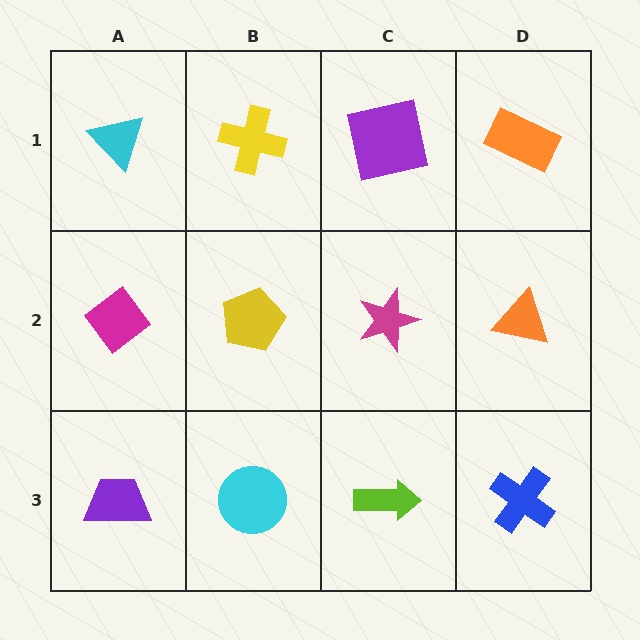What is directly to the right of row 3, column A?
A cyan circle.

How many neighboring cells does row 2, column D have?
3.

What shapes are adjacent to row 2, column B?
A yellow cross (row 1, column B), a cyan circle (row 3, column B), a magenta diamond (row 2, column A), a magenta star (row 2, column C).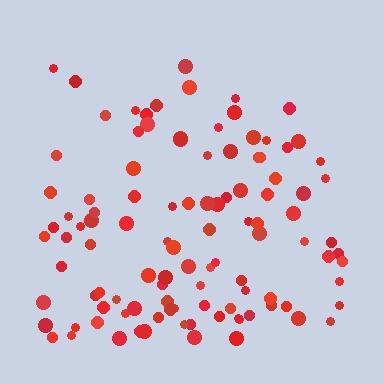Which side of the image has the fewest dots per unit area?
The top.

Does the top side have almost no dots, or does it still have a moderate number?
Still a moderate number, just noticeably fewer than the bottom.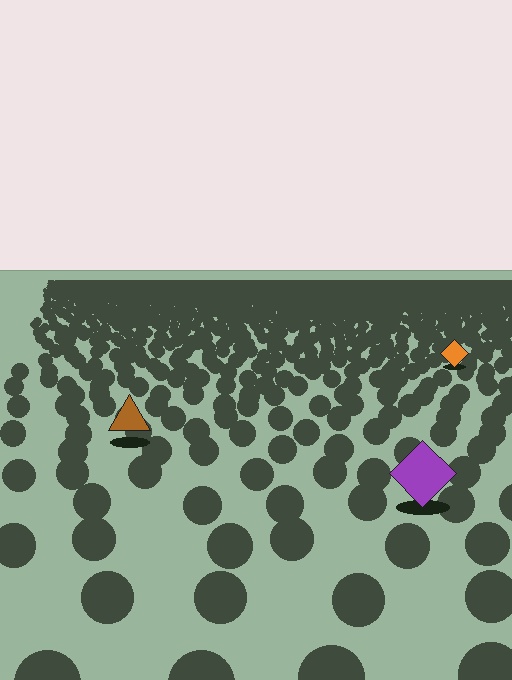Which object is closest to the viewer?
The purple diamond is closest. The texture marks near it are larger and more spread out.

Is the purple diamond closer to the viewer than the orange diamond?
Yes. The purple diamond is closer — you can tell from the texture gradient: the ground texture is coarser near it.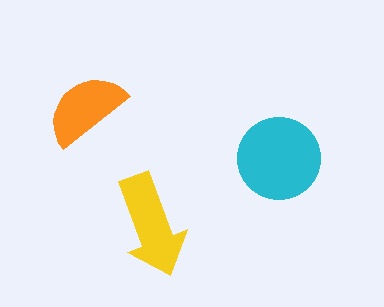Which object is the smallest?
The orange semicircle.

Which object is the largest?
The cyan circle.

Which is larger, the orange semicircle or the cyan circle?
The cyan circle.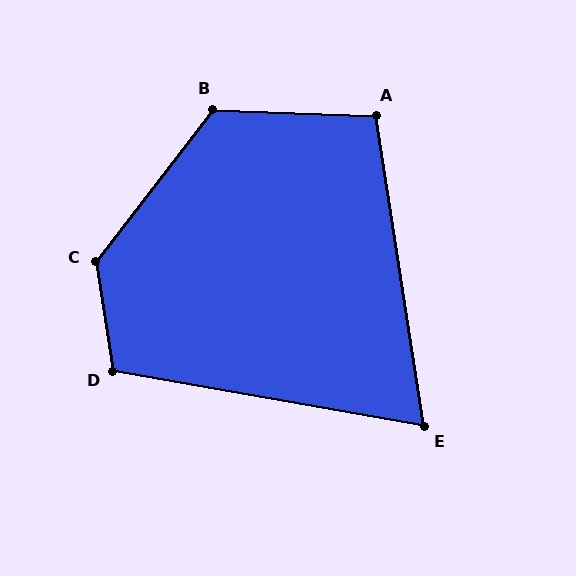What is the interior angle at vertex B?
Approximately 125 degrees (obtuse).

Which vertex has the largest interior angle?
C, at approximately 134 degrees.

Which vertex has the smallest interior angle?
E, at approximately 71 degrees.